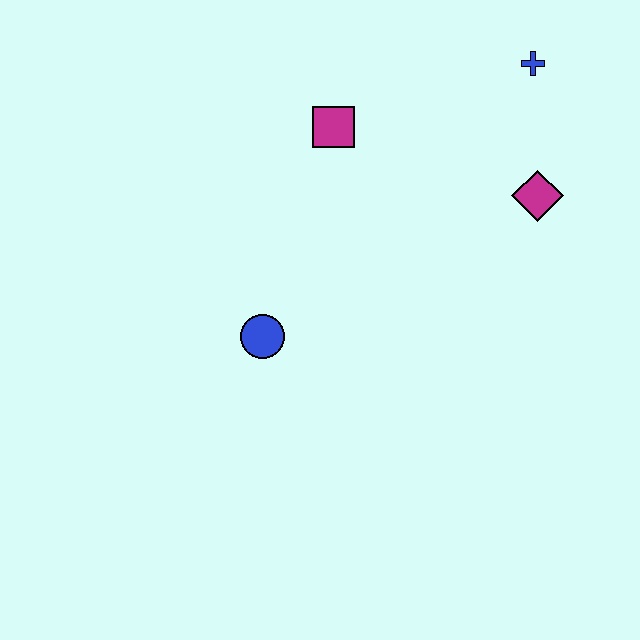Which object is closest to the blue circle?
The magenta square is closest to the blue circle.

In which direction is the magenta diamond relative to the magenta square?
The magenta diamond is to the right of the magenta square.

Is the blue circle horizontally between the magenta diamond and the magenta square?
No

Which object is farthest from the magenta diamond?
The blue circle is farthest from the magenta diamond.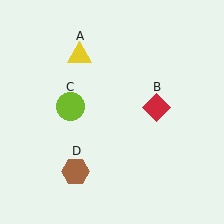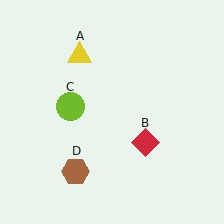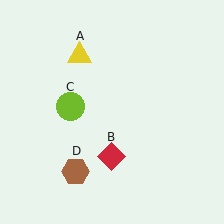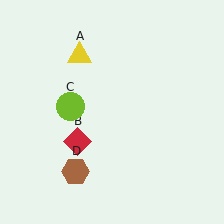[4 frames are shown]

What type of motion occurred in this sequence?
The red diamond (object B) rotated clockwise around the center of the scene.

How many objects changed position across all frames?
1 object changed position: red diamond (object B).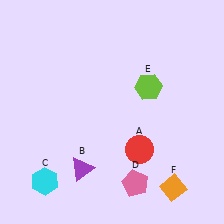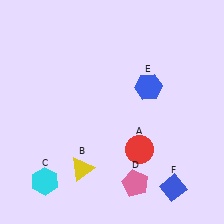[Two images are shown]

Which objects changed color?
B changed from purple to yellow. E changed from lime to blue. F changed from orange to blue.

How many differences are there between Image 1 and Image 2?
There are 3 differences between the two images.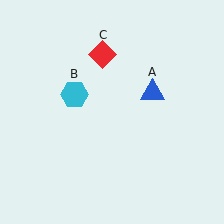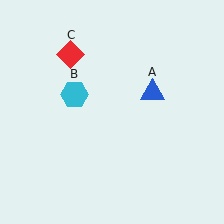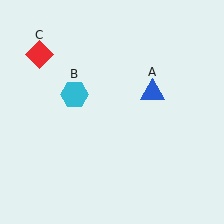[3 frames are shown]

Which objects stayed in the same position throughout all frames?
Blue triangle (object A) and cyan hexagon (object B) remained stationary.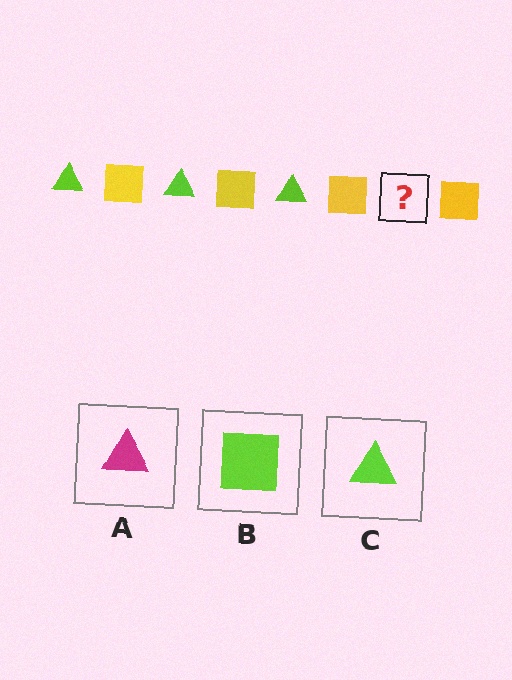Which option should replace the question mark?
Option C.